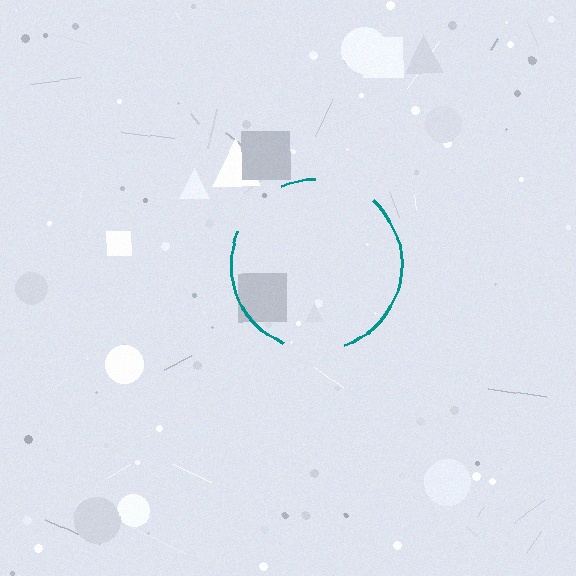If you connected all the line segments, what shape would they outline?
They would outline a circle.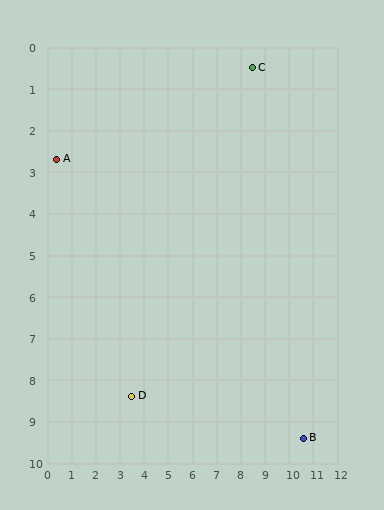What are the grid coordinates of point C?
Point C is at approximately (8.5, 0.5).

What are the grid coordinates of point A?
Point A is at approximately (0.4, 2.7).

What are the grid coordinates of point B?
Point B is at approximately (10.6, 9.4).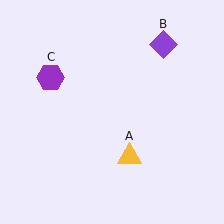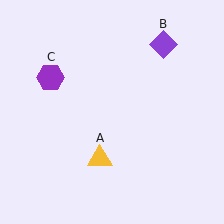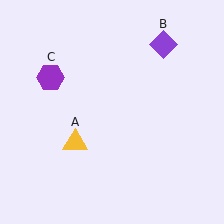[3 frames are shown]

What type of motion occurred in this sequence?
The yellow triangle (object A) rotated clockwise around the center of the scene.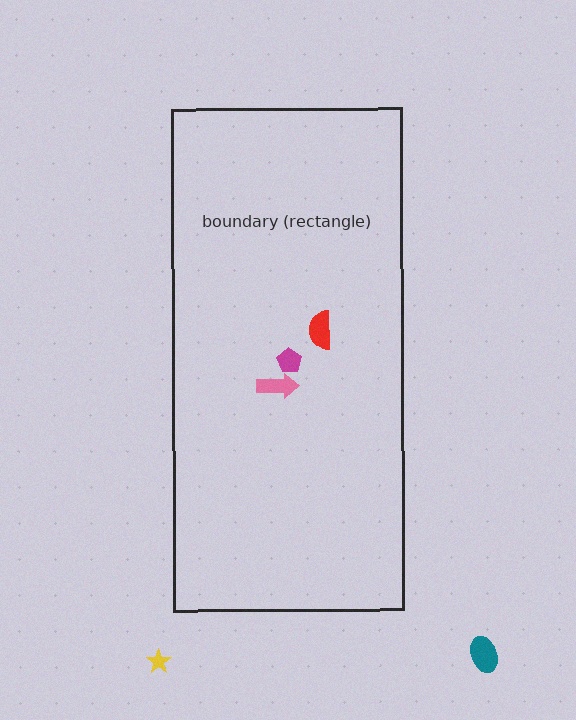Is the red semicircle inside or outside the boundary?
Inside.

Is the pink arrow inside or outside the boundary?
Inside.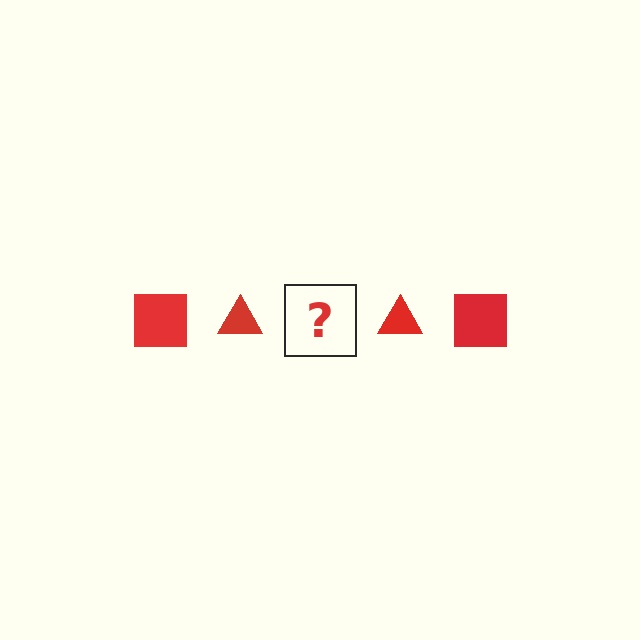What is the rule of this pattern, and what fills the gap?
The rule is that the pattern cycles through square, triangle shapes in red. The gap should be filled with a red square.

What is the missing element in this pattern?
The missing element is a red square.